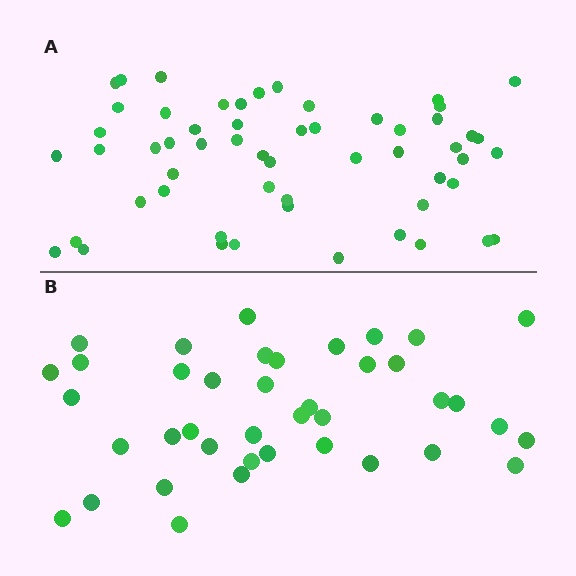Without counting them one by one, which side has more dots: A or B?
Region A (the top region) has more dots.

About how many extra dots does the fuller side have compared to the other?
Region A has approximately 15 more dots than region B.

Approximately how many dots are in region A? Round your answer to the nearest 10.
About 60 dots. (The exact count is 56, which rounds to 60.)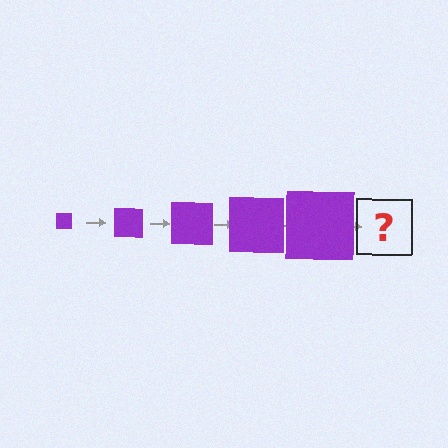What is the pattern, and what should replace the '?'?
The pattern is that the square gets progressively larger each step. The '?' should be a purple square, larger than the previous one.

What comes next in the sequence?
The next element should be a purple square, larger than the previous one.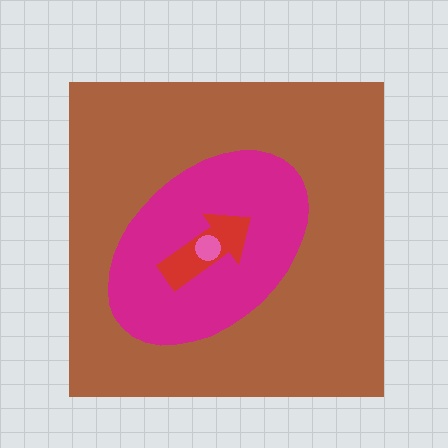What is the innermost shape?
The pink circle.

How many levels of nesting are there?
4.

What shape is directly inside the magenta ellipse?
The red arrow.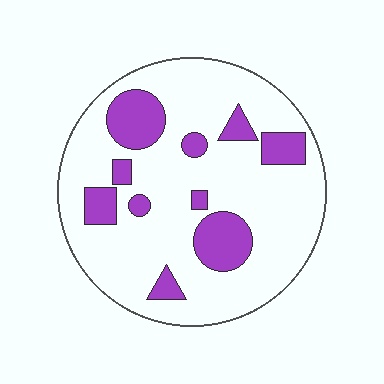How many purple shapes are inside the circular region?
10.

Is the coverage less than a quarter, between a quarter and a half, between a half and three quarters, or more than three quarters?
Less than a quarter.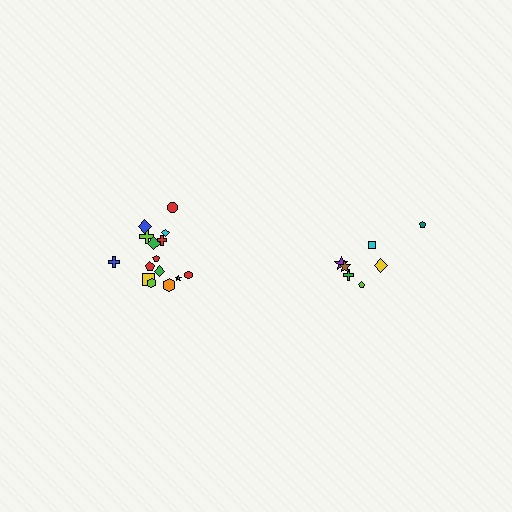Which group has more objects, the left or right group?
The left group.